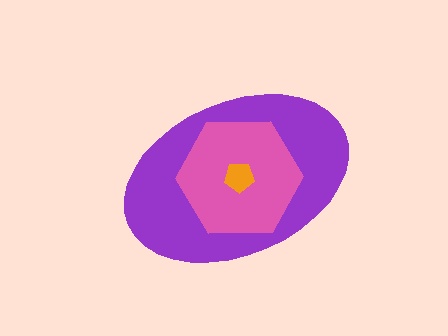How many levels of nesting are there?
3.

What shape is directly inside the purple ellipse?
The pink hexagon.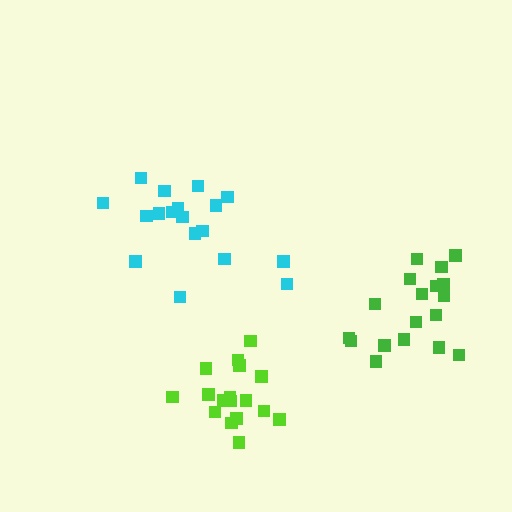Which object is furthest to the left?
The cyan cluster is leftmost.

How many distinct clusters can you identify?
There are 3 distinct clusters.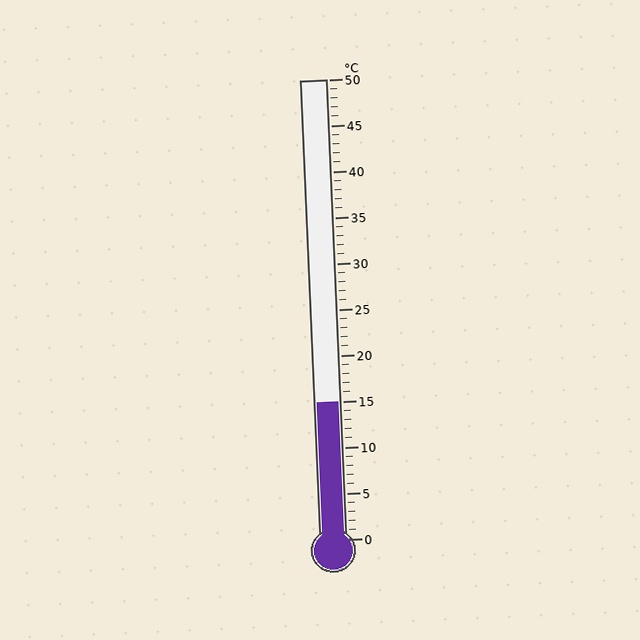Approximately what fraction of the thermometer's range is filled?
The thermometer is filled to approximately 30% of its range.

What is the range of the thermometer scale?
The thermometer scale ranges from 0°C to 50°C.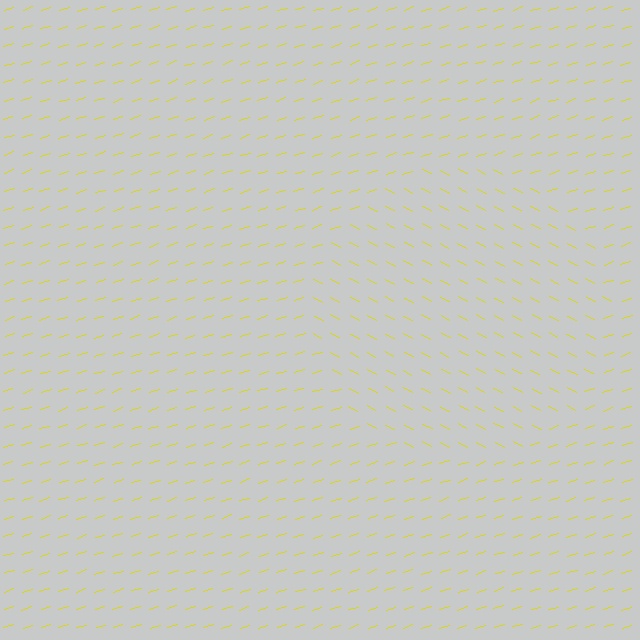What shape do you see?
I see a circle.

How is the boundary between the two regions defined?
The boundary is defined purely by a change in line orientation (approximately 45 degrees difference). All lines are the same color and thickness.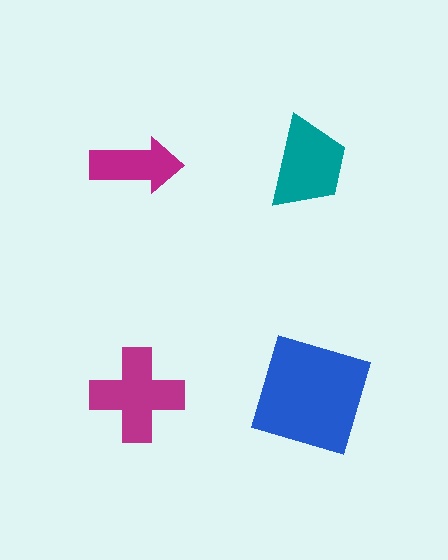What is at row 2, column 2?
A blue square.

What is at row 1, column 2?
A teal trapezoid.